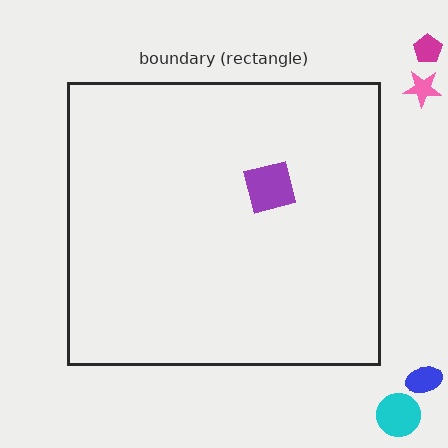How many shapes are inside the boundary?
1 inside, 4 outside.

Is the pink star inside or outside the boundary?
Outside.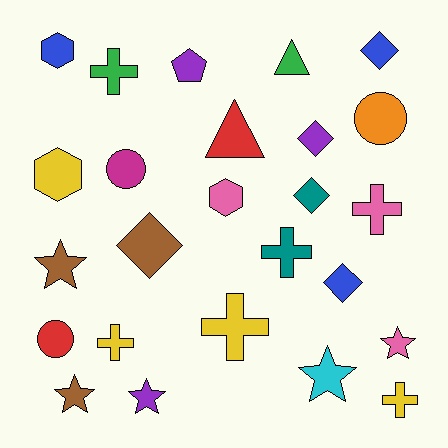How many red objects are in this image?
There are 2 red objects.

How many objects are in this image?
There are 25 objects.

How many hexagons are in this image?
There are 3 hexagons.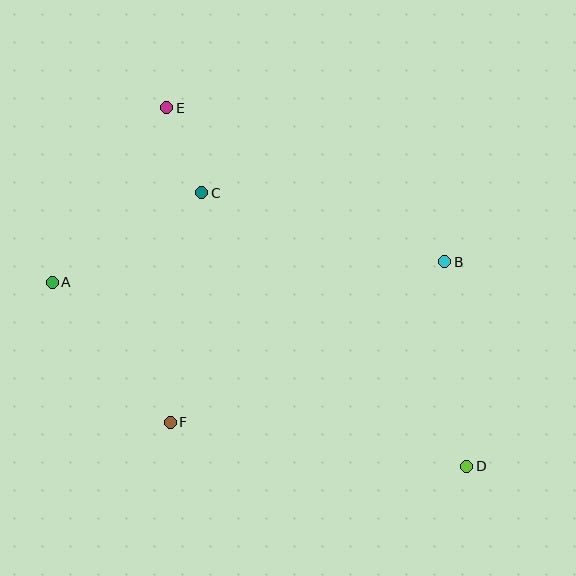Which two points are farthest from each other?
Points D and E are farthest from each other.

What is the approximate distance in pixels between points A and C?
The distance between A and C is approximately 174 pixels.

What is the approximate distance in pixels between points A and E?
The distance between A and E is approximately 209 pixels.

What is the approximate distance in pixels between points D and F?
The distance between D and F is approximately 300 pixels.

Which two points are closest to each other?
Points C and E are closest to each other.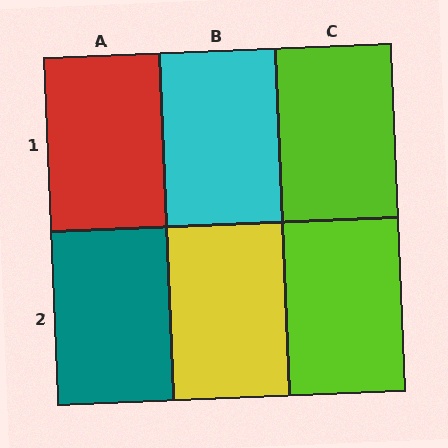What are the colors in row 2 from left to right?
Teal, yellow, lime.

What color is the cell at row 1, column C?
Lime.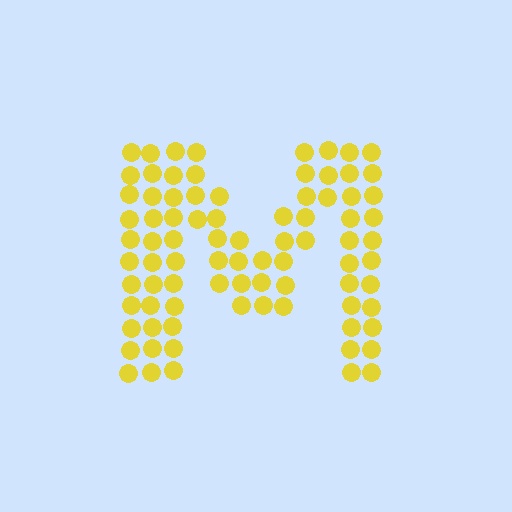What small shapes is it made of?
It is made of small circles.